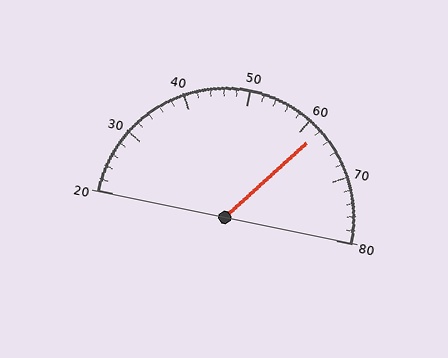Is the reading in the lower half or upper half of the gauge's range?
The reading is in the upper half of the range (20 to 80).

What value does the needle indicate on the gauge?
The needle indicates approximately 62.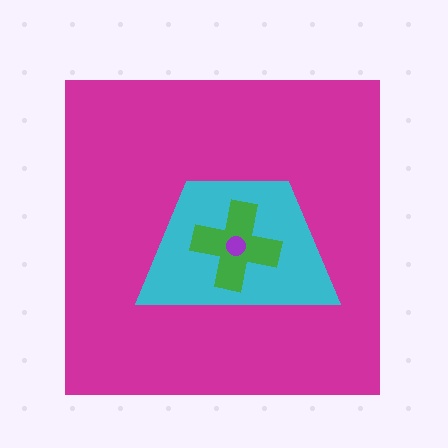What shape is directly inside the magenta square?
The cyan trapezoid.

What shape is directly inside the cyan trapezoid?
The green cross.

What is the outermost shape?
The magenta square.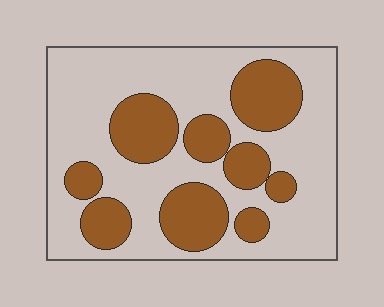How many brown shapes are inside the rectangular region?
9.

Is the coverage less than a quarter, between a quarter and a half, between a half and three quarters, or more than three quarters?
Between a quarter and a half.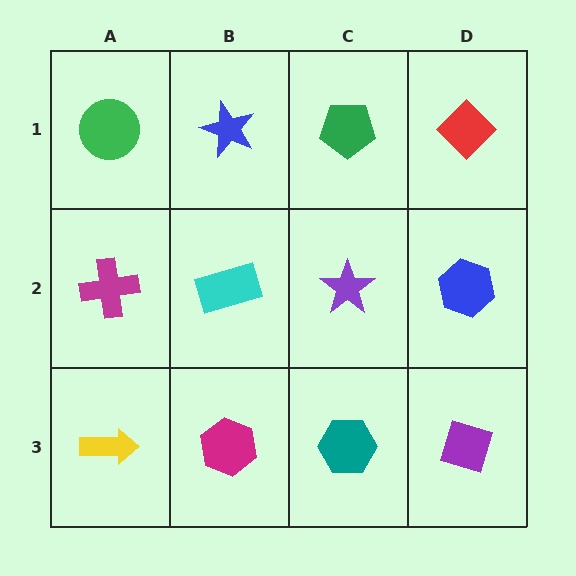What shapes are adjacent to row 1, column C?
A purple star (row 2, column C), a blue star (row 1, column B), a red diamond (row 1, column D).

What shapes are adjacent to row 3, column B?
A cyan rectangle (row 2, column B), a yellow arrow (row 3, column A), a teal hexagon (row 3, column C).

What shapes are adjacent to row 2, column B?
A blue star (row 1, column B), a magenta hexagon (row 3, column B), a magenta cross (row 2, column A), a purple star (row 2, column C).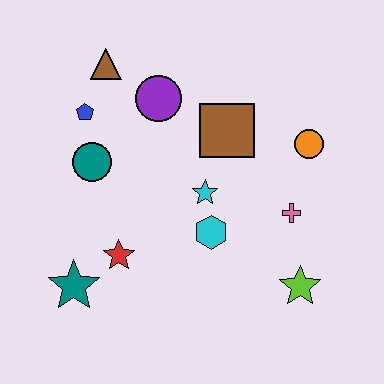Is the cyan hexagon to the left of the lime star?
Yes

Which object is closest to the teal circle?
The blue pentagon is closest to the teal circle.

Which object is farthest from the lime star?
The brown triangle is farthest from the lime star.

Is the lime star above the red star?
No